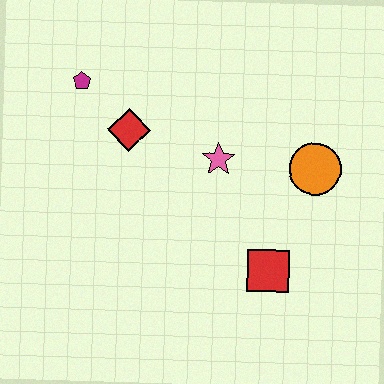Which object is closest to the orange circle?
The pink star is closest to the orange circle.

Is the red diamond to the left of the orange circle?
Yes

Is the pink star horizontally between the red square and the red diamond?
Yes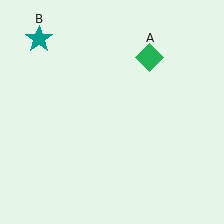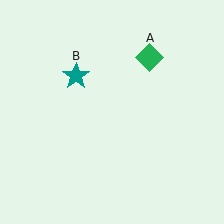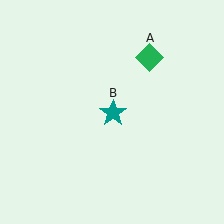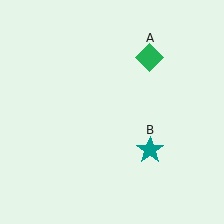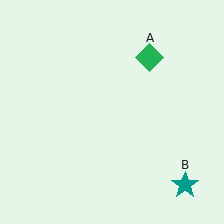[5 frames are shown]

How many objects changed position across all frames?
1 object changed position: teal star (object B).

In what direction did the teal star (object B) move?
The teal star (object B) moved down and to the right.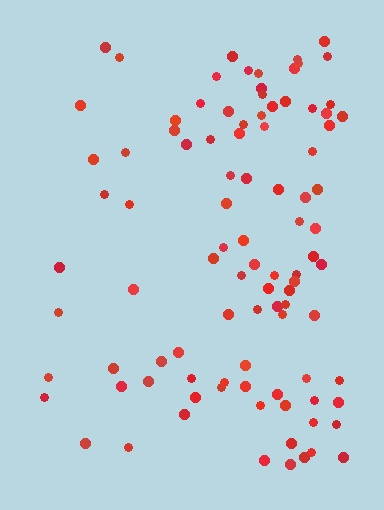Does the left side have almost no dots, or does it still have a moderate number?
Still a moderate number, just noticeably fewer than the right.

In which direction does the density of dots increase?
From left to right, with the right side densest.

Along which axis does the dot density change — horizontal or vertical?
Horizontal.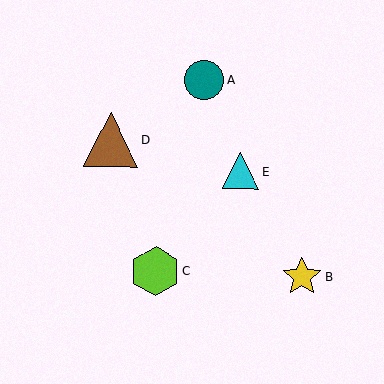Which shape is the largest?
The brown triangle (labeled D) is the largest.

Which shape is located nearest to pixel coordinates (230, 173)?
The cyan triangle (labeled E) at (241, 171) is nearest to that location.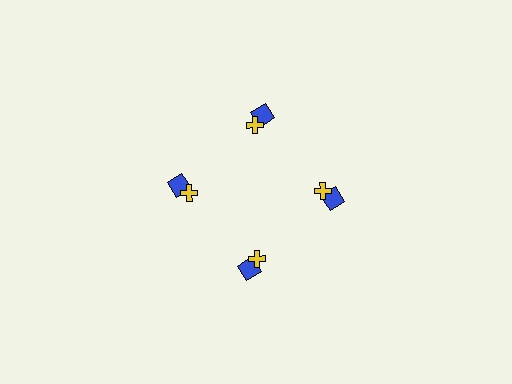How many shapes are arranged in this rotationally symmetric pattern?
There are 8 shapes, arranged in 4 groups of 2.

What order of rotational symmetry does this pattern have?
This pattern has 4-fold rotational symmetry.